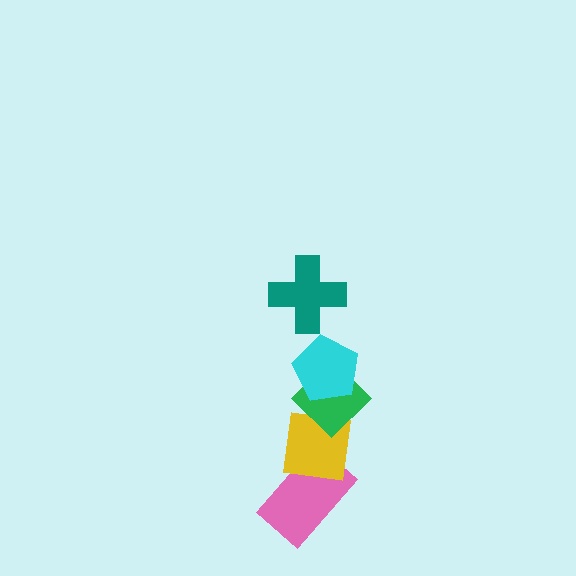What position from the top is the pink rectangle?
The pink rectangle is 5th from the top.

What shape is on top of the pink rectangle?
The yellow square is on top of the pink rectangle.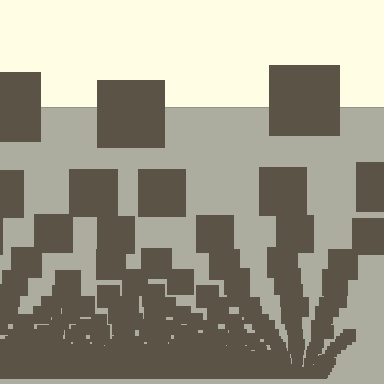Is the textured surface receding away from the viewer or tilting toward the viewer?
The surface appears to tilt toward the viewer. Texture elements get larger and sparser toward the top.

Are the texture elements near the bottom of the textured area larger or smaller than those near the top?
Smaller. The gradient is inverted — elements near the bottom are smaller and denser.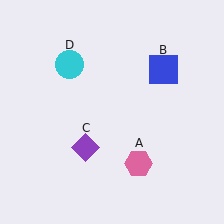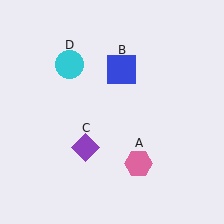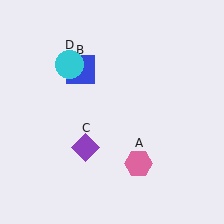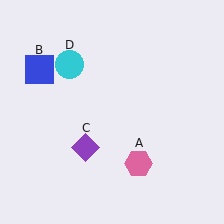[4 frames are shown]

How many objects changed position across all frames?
1 object changed position: blue square (object B).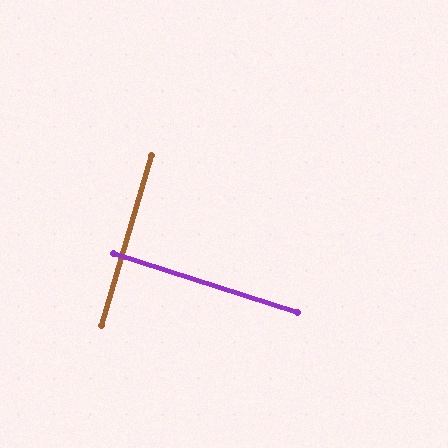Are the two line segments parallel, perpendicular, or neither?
Perpendicular — they meet at approximately 89°.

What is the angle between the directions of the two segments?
Approximately 89 degrees.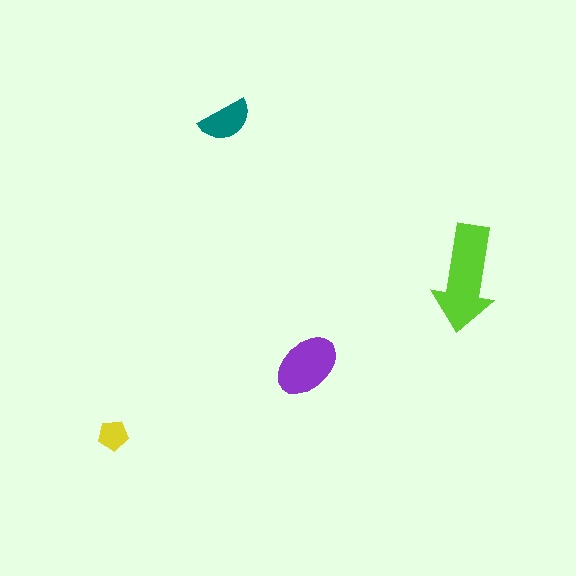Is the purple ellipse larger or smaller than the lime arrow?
Smaller.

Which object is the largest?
The lime arrow.